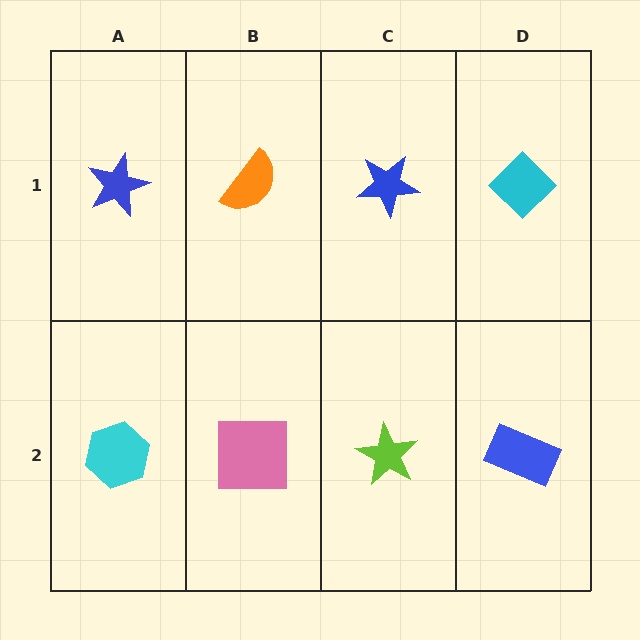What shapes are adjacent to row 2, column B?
An orange semicircle (row 1, column B), a cyan hexagon (row 2, column A), a lime star (row 2, column C).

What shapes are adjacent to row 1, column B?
A pink square (row 2, column B), a blue star (row 1, column A), a blue star (row 1, column C).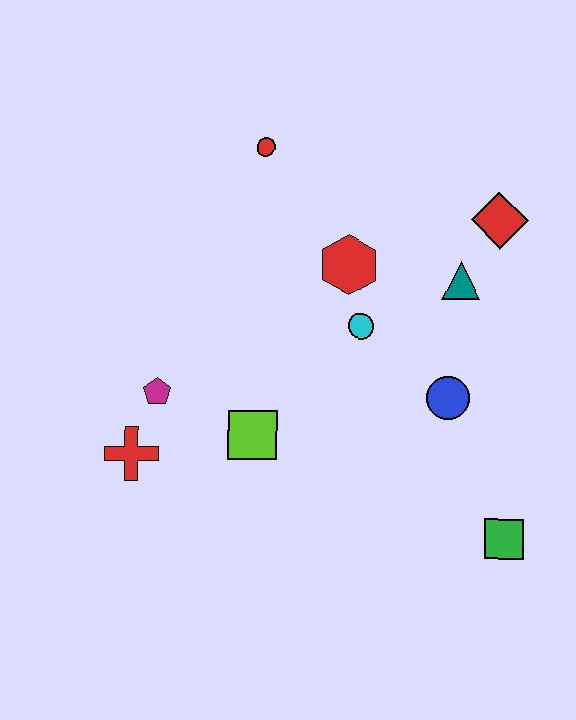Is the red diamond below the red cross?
No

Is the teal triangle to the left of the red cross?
No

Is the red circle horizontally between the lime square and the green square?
Yes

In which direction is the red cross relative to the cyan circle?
The red cross is to the left of the cyan circle.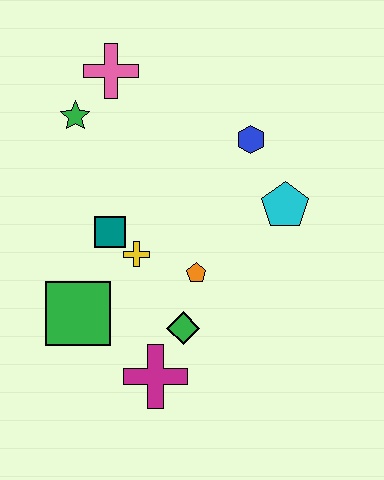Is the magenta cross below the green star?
Yes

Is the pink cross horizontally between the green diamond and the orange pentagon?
No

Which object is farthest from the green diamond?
The pink cross is farthest from the green diamond.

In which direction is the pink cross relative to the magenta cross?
The pink cross is above the magenta cross.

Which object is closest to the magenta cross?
The green diamond is closest to the magenta cross.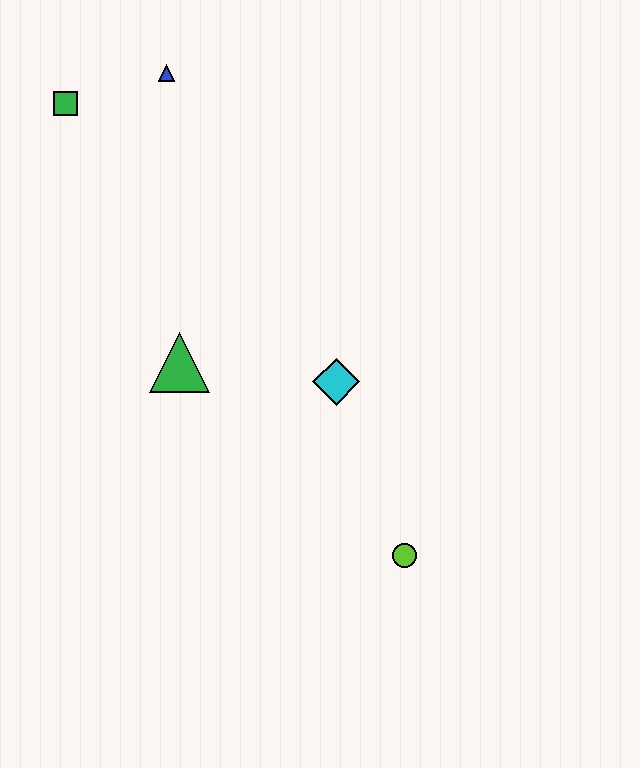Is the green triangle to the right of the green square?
Yes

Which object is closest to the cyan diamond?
The green triangle is closest to the cyan diamond.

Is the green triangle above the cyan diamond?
Yes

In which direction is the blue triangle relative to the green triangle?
The blue triangle is above the green triangle.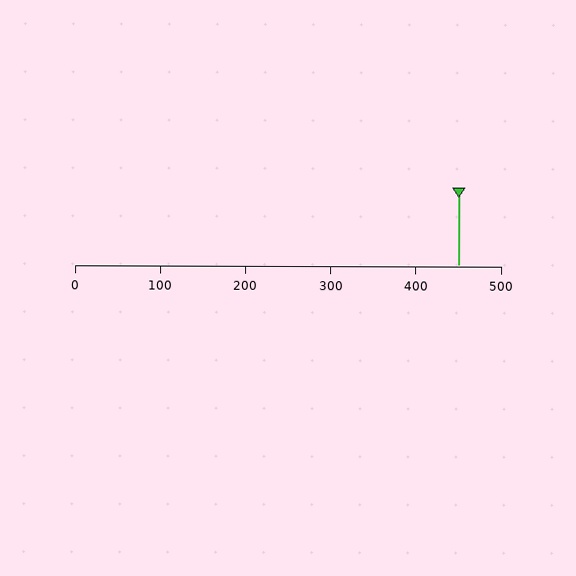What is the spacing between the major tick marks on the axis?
The major ticks are spaced 100 apart.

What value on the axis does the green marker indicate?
The marker indicates approximately 450.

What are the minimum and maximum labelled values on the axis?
The axis runs from 0 to 500.